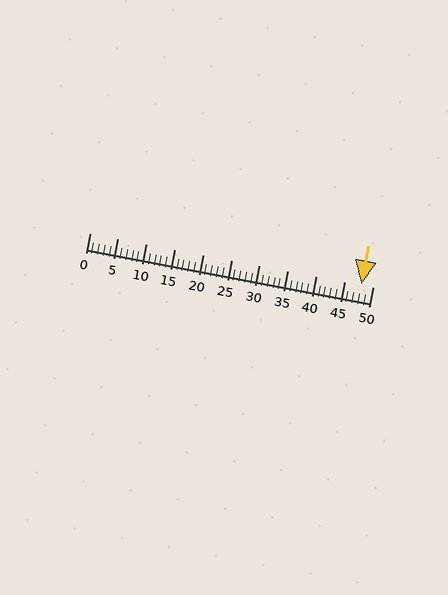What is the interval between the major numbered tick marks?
The major tick marks are spaced 5 units apart.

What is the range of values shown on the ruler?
The ruler shows values from 0 to 50.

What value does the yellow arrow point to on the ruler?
The yellow arrow points to approximately 48.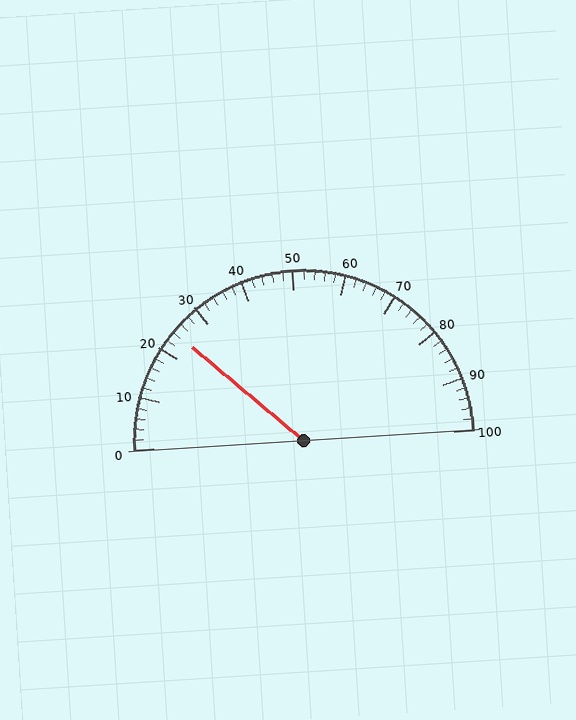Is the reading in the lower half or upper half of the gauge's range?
The reading is in the lower half of the range (0 to 100).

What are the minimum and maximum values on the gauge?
The gauge ranges from 0 to 100.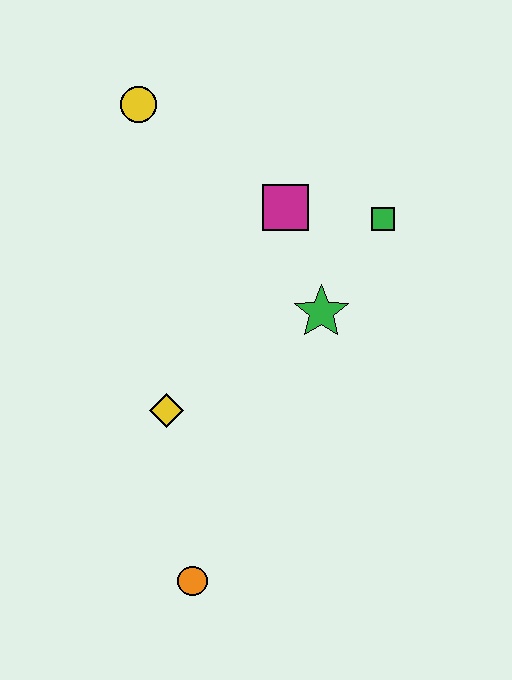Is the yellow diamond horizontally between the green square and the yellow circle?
Yes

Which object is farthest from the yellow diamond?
The yellow circle is farthest from the yellow diamond.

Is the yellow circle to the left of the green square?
Yes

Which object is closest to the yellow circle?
The magenta square is closest to the yellow circle.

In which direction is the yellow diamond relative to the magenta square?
The yellow diamond is below the magenta square.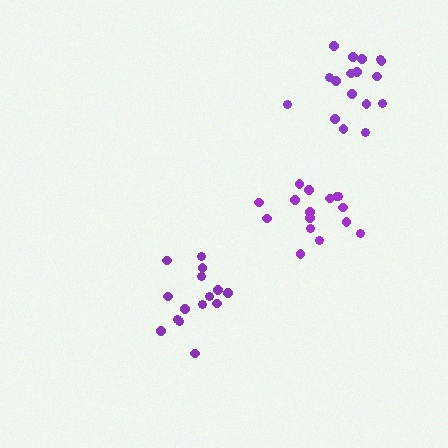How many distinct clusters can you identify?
There are 3 distinct clusters.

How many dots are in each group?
Group 1: 15 dots, Group 2: 17 dots, Group 3: 16 dots (48 total).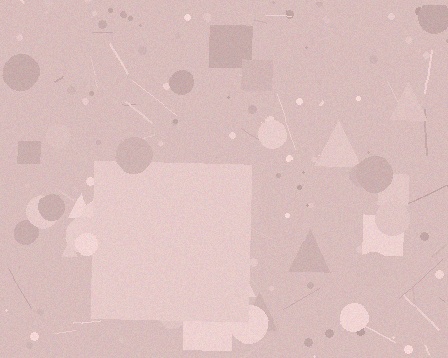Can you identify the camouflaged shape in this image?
The camouflaged shape is a square.